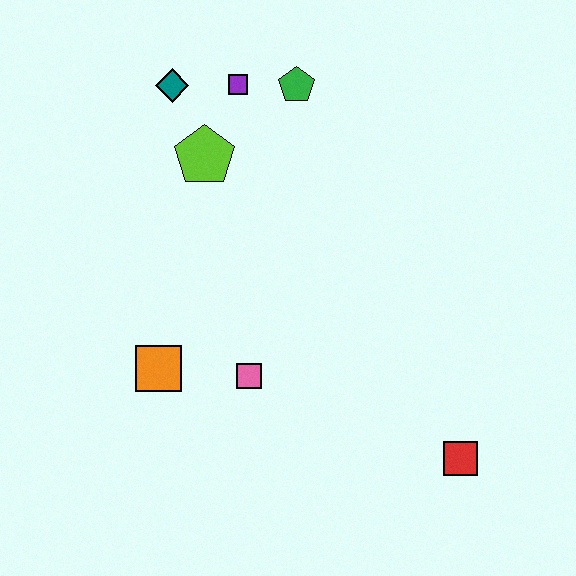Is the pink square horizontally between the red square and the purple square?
Yes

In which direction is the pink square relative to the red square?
The pink square is to the left of the red square.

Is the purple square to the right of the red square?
No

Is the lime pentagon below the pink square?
No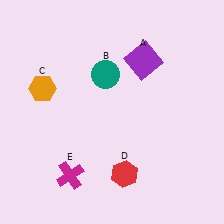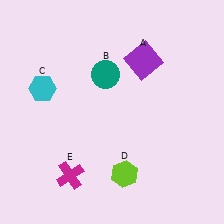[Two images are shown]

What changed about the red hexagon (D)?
In Image 1, D is red. In Image 2, it changed to lime.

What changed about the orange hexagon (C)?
In Image 1, C is orange. In Image 2, it changed to cyan.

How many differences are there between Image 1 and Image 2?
There are 2 differences between the two images.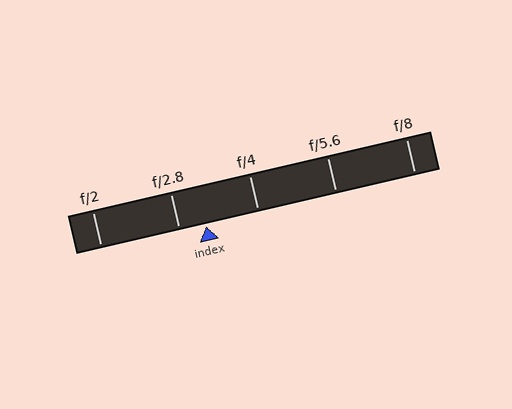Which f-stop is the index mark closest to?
The index mark is closest to f/2.8.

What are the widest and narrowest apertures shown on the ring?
The widest aperture shown is f/2 and the narrowest is f/8.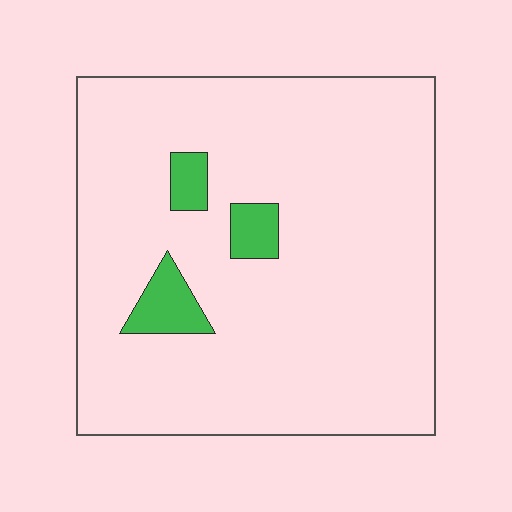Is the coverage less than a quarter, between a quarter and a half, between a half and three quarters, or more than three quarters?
Less than a quarter.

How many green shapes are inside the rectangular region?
3.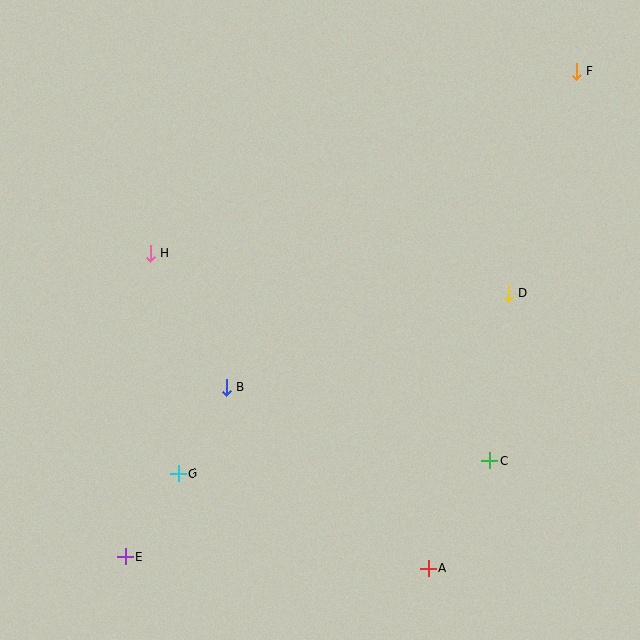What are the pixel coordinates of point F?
Point F is at (576, 71).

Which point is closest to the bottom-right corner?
Point A is closest to the bottom-right corner.